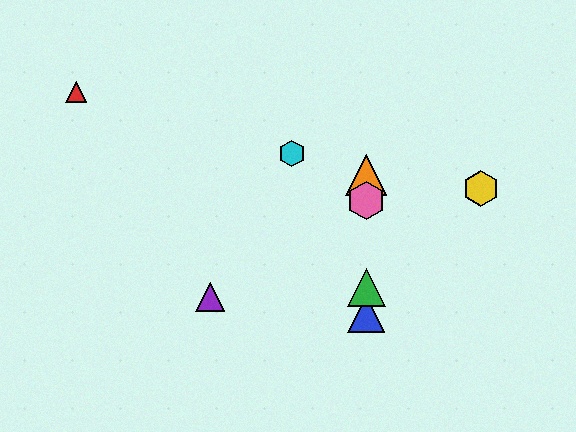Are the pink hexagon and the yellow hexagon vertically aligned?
No, the pink hexagon is at x≈366 and the yellow hexagon is at x≈481.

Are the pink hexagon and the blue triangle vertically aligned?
Yes, both are at x≈366.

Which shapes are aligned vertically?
The blue triangle, the green triangle, the orange triangle, the pink hexagon are aligned vertically.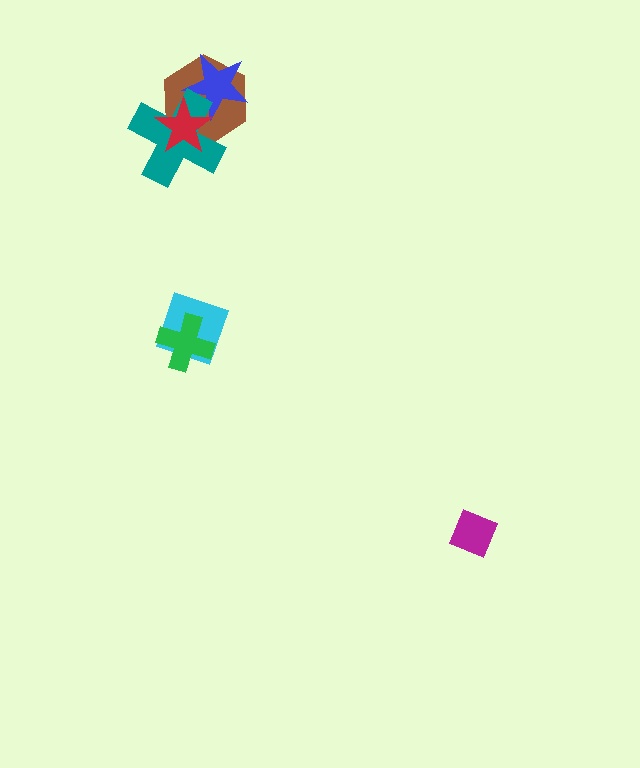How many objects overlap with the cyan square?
1 object overlaps with the cyan square.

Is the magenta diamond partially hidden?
No, no other shape covers it.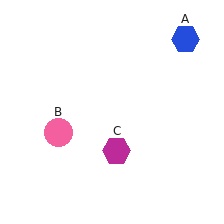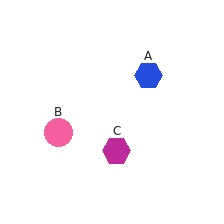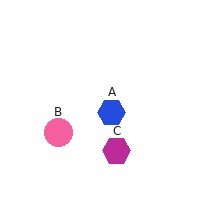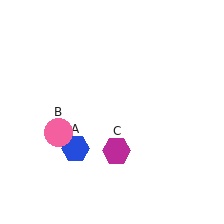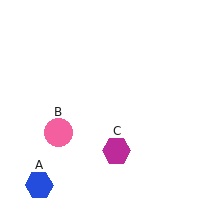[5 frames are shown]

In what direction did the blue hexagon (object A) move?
The blue hexagon (object A) moved down and to the left.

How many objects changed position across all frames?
1 object changed position: blue hexagon (object A).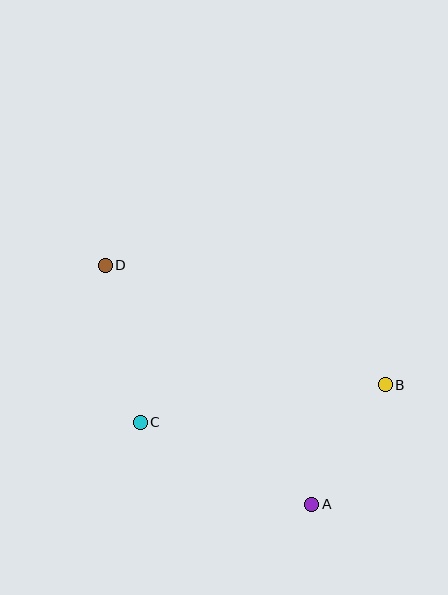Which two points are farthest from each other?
Points A and D are farthest from each other.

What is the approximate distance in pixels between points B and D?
The distance between B and D is approximately 304 pixels.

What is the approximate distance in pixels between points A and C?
The distance between A and C is approximately 190 pixels.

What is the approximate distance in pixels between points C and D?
The distance between C and D is approximately 161 pixels.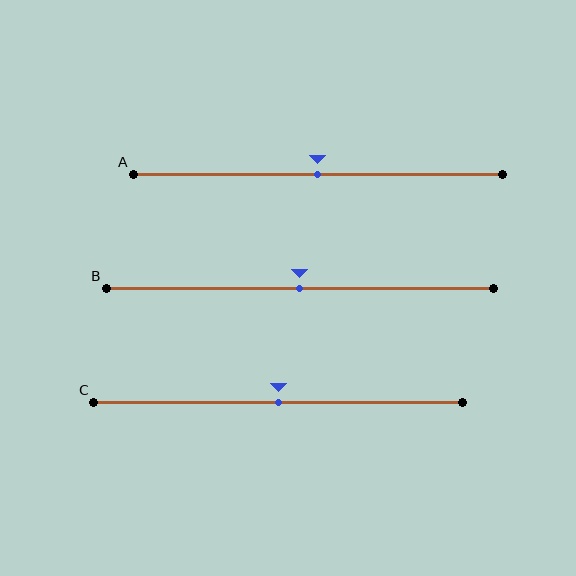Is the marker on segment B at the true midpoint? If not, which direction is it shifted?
Yes, the marker on segment B is at the true midpoint.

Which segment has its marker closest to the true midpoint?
Segment A has its marker closest to the true midpoint.